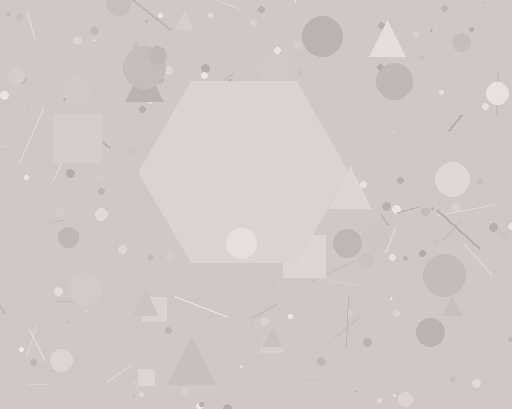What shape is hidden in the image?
A hexagon is hidden in the image.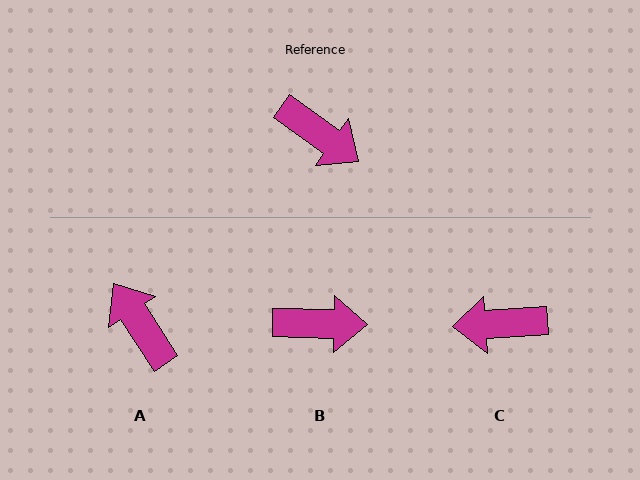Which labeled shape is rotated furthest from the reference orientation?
A, about 159 degrees away.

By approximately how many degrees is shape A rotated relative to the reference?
Approximately 159 degrees counter-clockwise.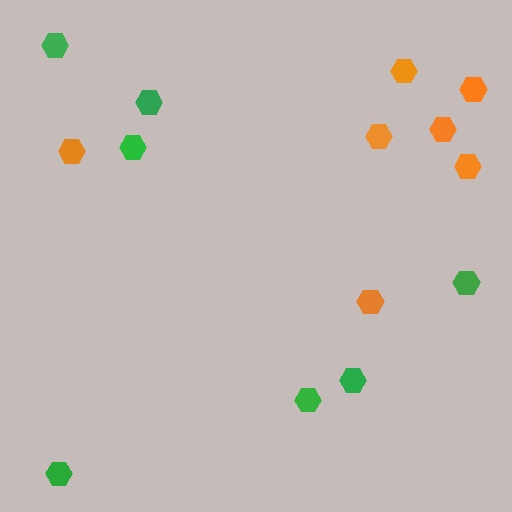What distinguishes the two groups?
There are 2 groups: one group of orange hexagons (7) and one group of green hexagons (7).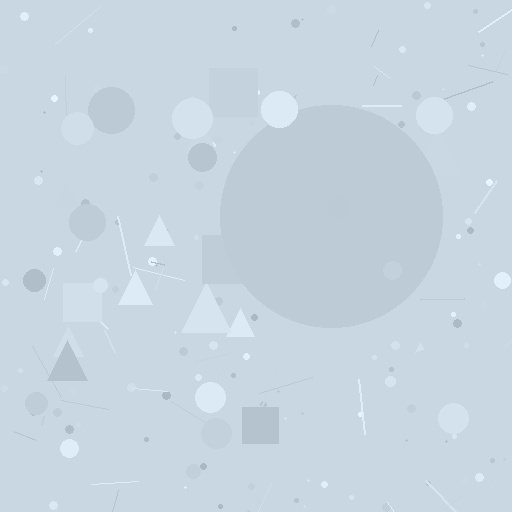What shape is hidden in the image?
A circle is hidden in the image.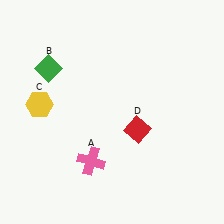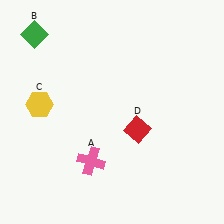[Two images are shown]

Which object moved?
The green diamond (B) moved up.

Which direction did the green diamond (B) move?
The green diamond (B) moved up.